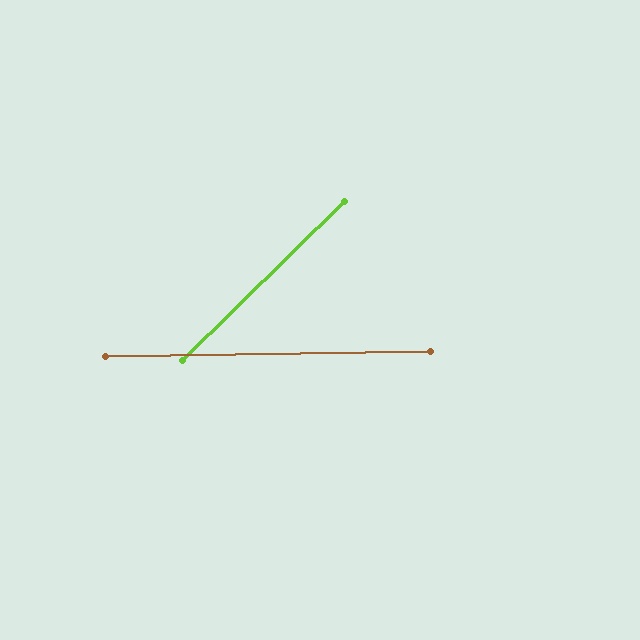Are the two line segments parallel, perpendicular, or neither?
Neither parallel nor perpendicular — they differ by about 43°.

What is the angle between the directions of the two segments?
Approximately 43 degrees.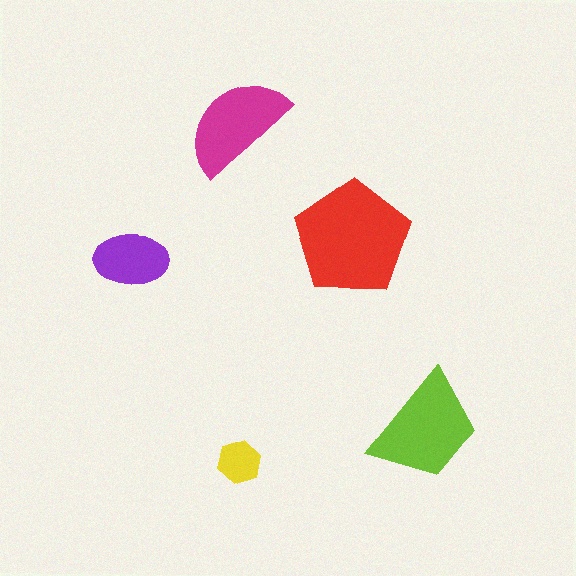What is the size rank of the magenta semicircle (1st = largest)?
3rd.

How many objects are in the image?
There are 5 objects in the image.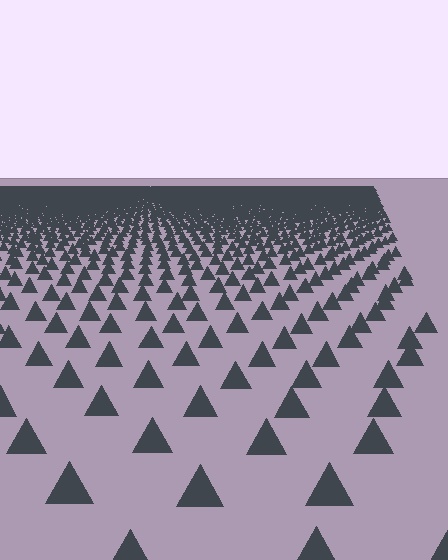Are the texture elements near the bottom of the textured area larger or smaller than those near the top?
Larger. Near the bottom, elements are closer to the viewer and appear at a bigger on-screen size.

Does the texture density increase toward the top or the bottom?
Density increases toward the top.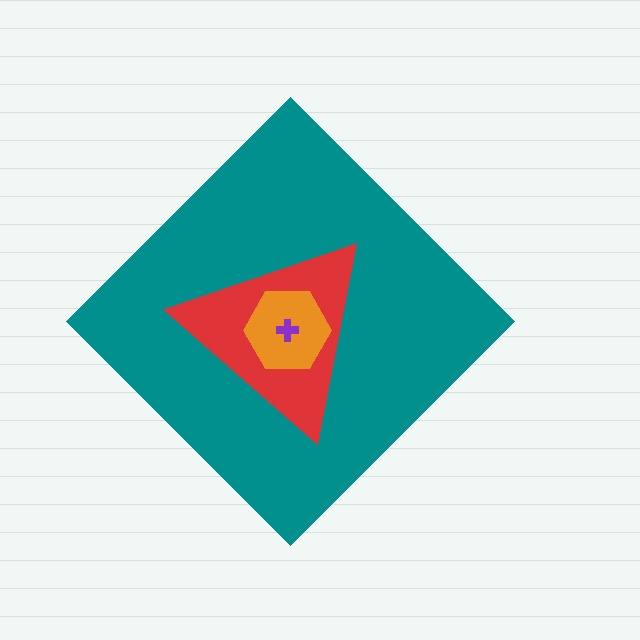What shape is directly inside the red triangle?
The orange hexagon.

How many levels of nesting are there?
4.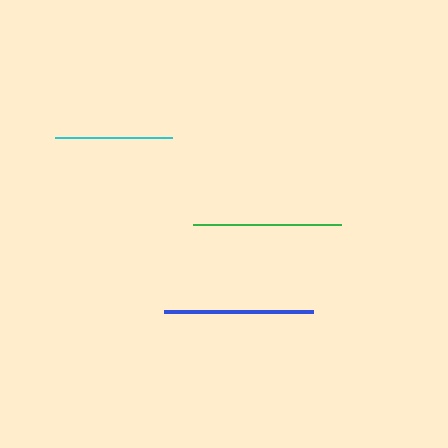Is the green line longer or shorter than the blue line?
The blue line is longer than the green line.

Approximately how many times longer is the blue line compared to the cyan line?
The blue line is approximately 1.3 times the length of the cyan line.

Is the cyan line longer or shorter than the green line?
The green line is longer than the cyan line.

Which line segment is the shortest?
The cyan line is the shortest at approximately 117 pixels.